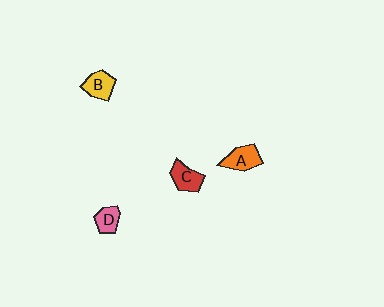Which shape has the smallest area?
Shape D (pink).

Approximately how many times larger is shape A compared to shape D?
Approximately 1.3 times.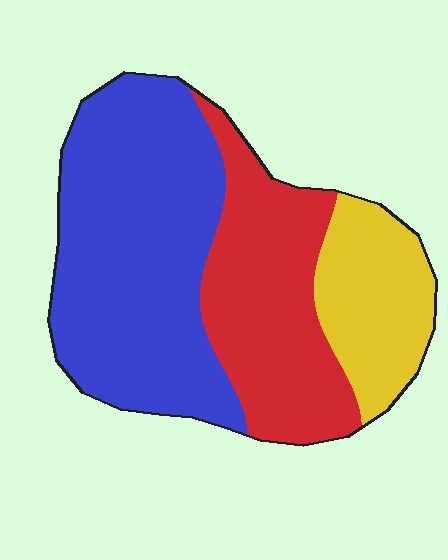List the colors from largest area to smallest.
From largest to smallest: blue, red, yellow.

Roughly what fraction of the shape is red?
Red takes up about one third (1/3) of the shape.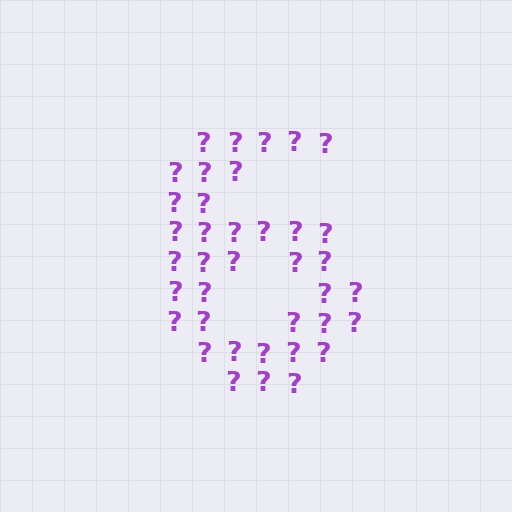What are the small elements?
The small elements are question marks.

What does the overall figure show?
The overall figure shows the digit 6.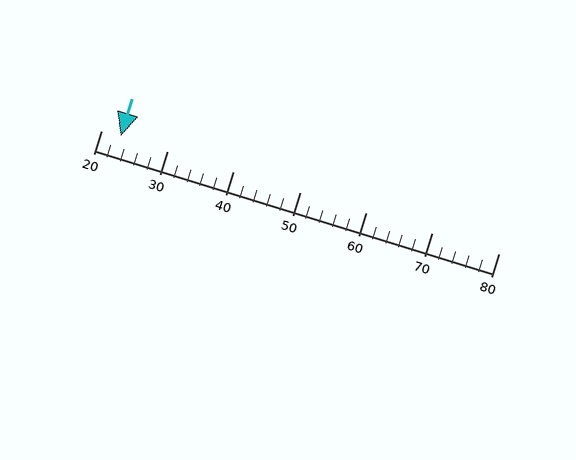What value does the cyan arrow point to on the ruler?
The cyan arrow points to approximately 23.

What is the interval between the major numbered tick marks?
The major tick marks are spaced 10 units apart.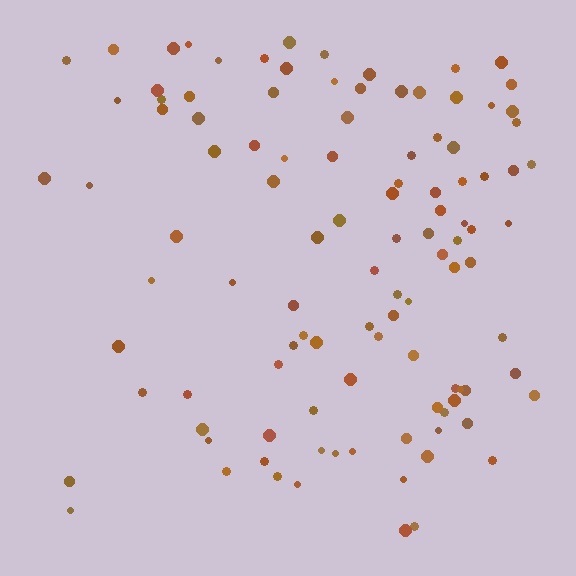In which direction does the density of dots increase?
From left to right, with the right side densest.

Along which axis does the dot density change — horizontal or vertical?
Horizontal.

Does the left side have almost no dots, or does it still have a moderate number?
Still a moderate number, just noticeably fewer than the right.